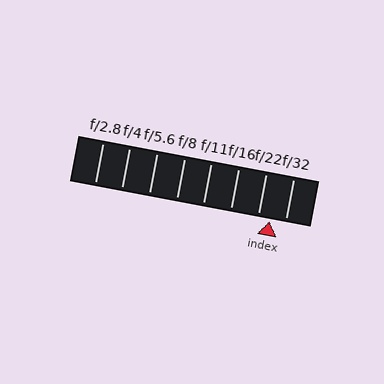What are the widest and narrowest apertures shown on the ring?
The widest aperture shown is f/2.8 and the narrowest is f/32.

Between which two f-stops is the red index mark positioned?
The index mark is between f/22 and f/32.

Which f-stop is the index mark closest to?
The index mark is closest to f/22.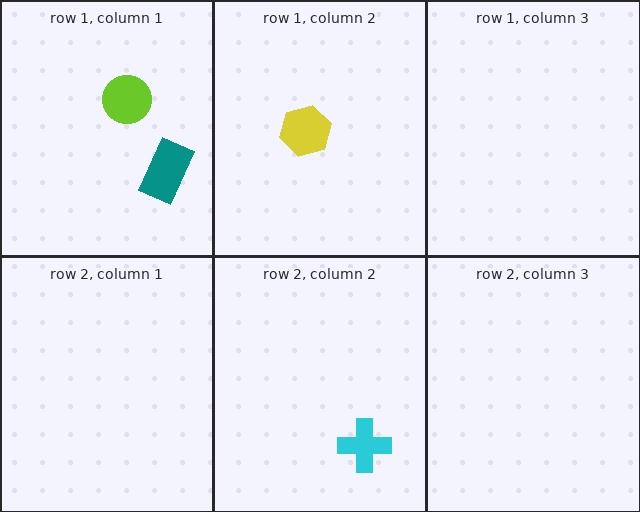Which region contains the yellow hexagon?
The row 1, column 2 region.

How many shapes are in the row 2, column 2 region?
1.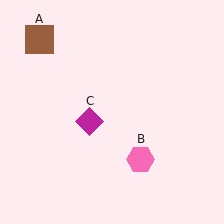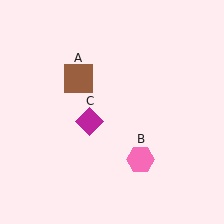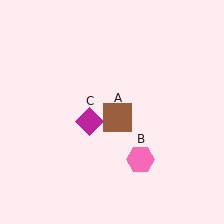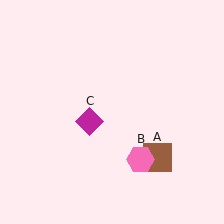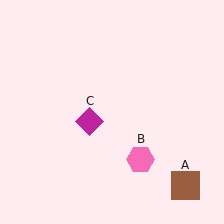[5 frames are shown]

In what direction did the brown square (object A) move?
The brown square (object A) moved down and to the right.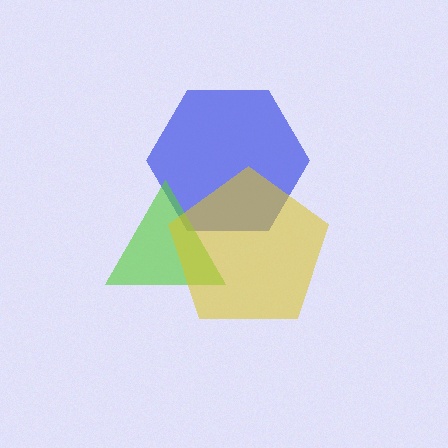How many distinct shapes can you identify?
There are 3 distinct shapes: a blue hexagon, a lime triangle, a yellow pentagon.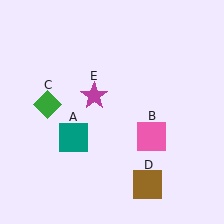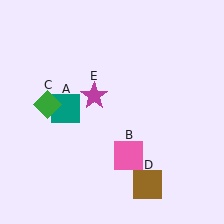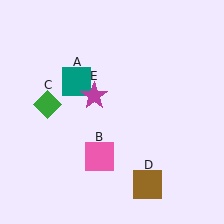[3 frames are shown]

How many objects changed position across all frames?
2 objects changed position: teal square (object A), pink square (object B).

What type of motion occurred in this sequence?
The teal square (object A), pink square (object B) rotated clockwise around the center of the scene.